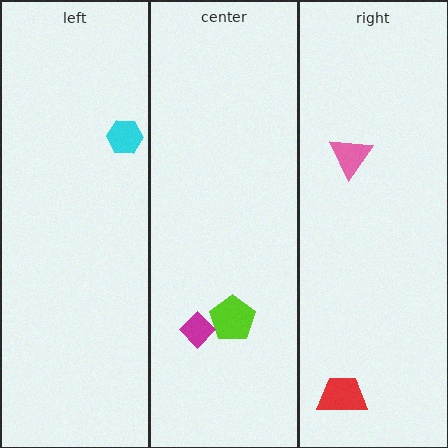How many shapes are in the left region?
1.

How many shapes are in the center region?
2.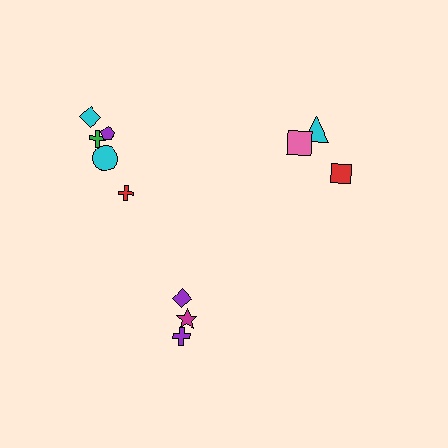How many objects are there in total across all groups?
There are 11 objects.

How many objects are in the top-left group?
There are 5 objects.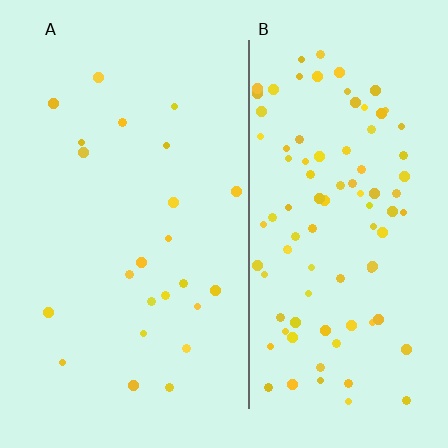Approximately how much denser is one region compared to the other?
Approximately 4.1× — region B over region A.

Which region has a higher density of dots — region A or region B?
B (the right).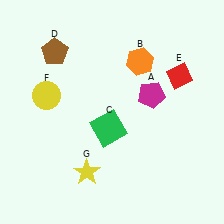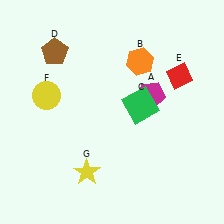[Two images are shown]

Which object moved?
The green square (C) moved right.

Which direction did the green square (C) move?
The green square (C) moved right.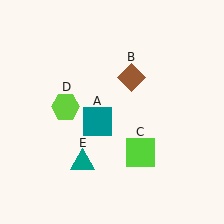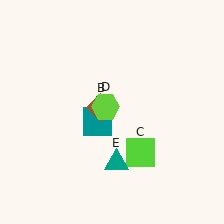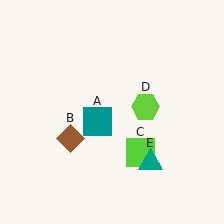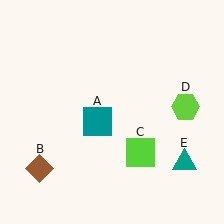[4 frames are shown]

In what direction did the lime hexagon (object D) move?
The lime hexagon (object D) moved right.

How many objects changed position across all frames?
3 objects changed position: brown diamond (object B), lime hexagon (object D), teal triangle (object E).